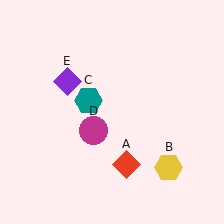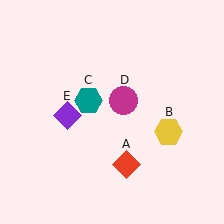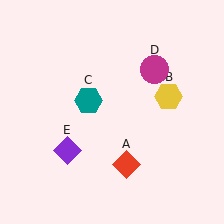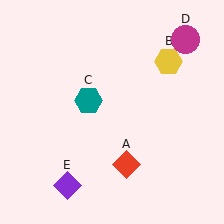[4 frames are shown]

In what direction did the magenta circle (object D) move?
The magenta circle (object D) moved up and to the right.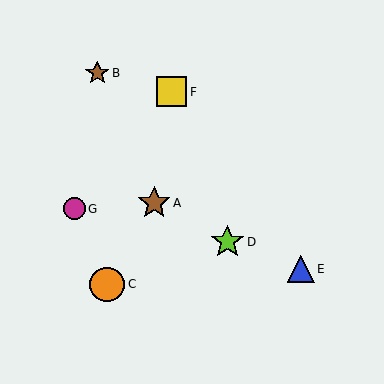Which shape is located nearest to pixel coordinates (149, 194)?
The brown star (labeled A) at (154, 203) is nearest to that location.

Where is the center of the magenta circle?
The center of the magenta circle is at (74, 209).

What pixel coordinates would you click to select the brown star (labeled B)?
Click at (97, 73) to select the brown star B.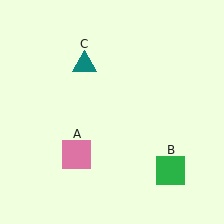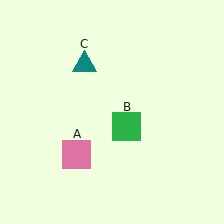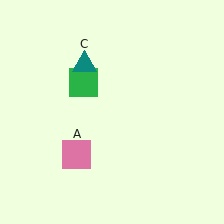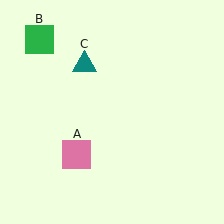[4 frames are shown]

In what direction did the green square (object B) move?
The green square (object B) moved up and to the left.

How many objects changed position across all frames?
1 object changed position: green square (object B).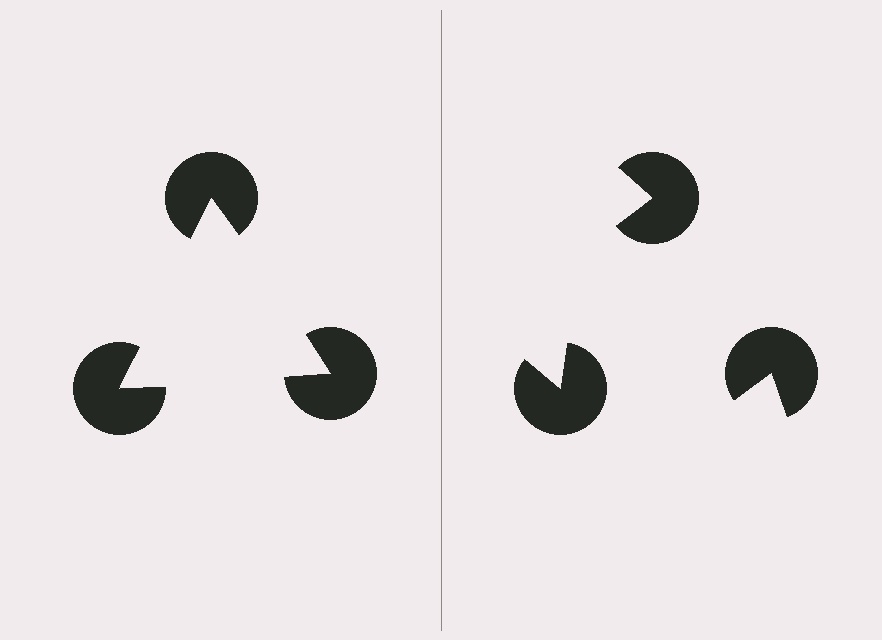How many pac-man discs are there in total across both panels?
6 — 3 on each side.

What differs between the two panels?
The pac-man discs are positioned identically on both sides; only the wedge orientations differ. On the left they align to a triangle; on the right they are misaligned.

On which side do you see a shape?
An illusory triangle appears on the left side. On the right side the wedge cuts are rotated, so no coherent shape forms.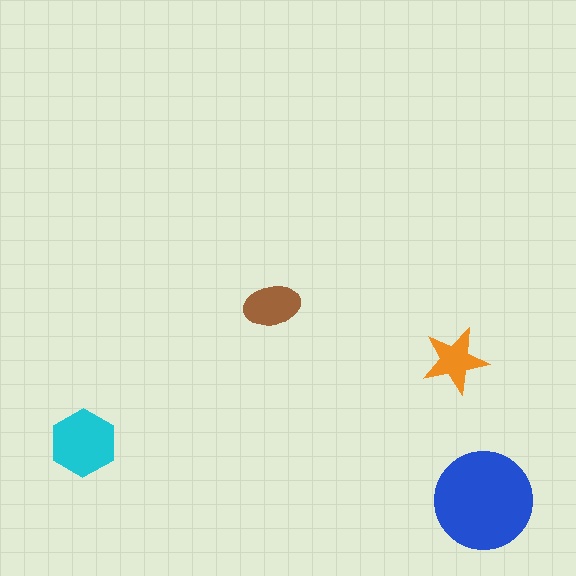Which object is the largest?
The blue circle.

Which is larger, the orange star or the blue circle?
The blue circle.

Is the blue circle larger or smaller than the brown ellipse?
Larger.